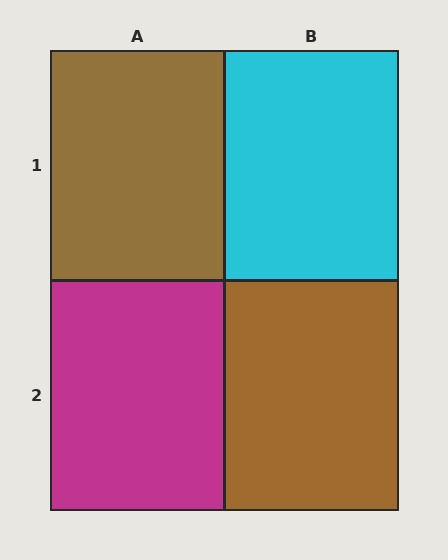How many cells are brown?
2 cells are brown.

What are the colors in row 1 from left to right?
Brown, cyan.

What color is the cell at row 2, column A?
Magenta.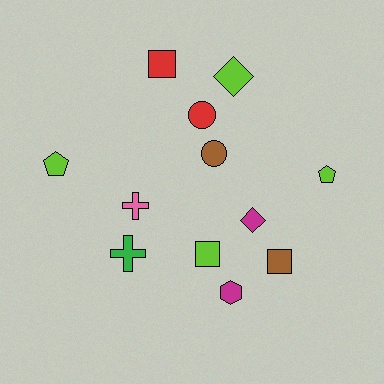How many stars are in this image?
There are no stars.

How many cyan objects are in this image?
There are no cyan objects.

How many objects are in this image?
There are 12 objects.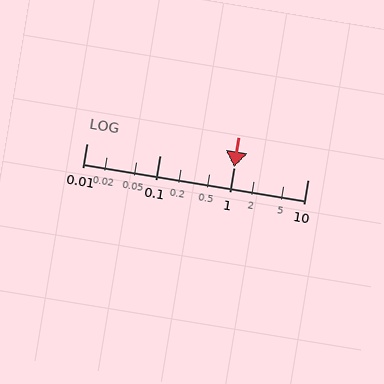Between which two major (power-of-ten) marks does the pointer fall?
The pointer is between 1 and 10.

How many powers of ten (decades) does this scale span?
The scale spans 3 decades, from 0.01 to 10.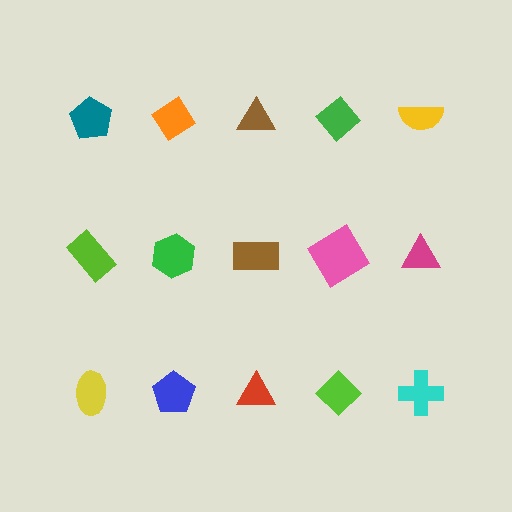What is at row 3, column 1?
A yellow ellipse.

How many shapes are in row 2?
5 shapes.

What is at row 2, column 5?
A magenta triangle.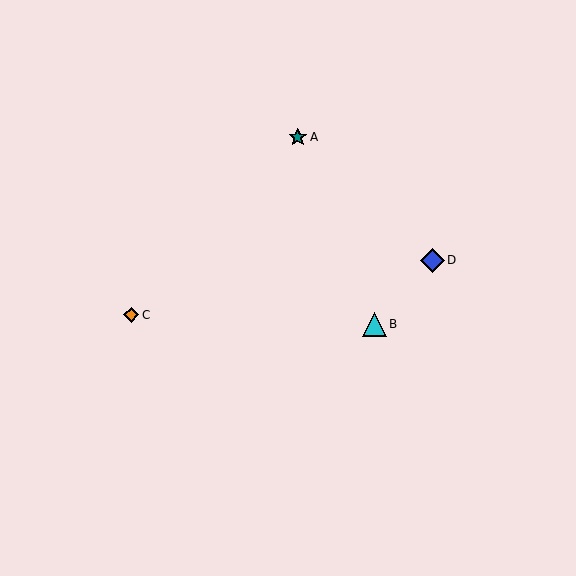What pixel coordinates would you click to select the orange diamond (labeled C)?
Click at (131, 315) to select the orange diamond C.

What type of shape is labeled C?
Shape C is an orange diamond.